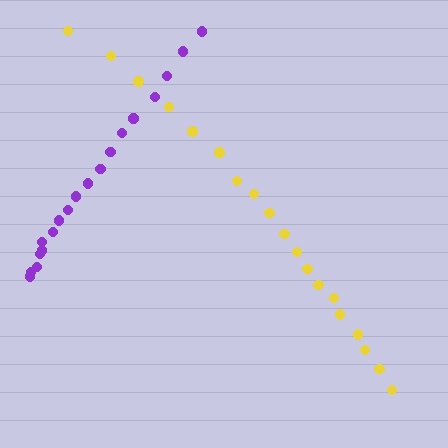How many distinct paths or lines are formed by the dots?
There are 2 distinct paths.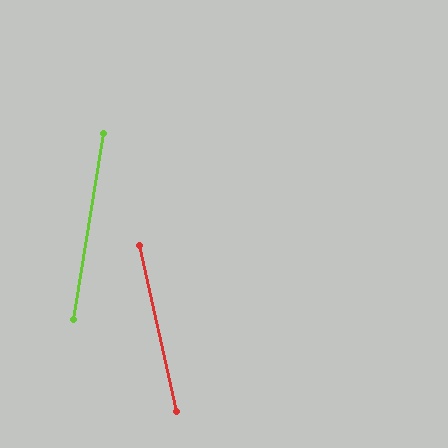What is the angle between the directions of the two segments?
Approximately 22 degrees.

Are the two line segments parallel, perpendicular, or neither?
Neither parallel nor perpendicular — they differ by about 22°.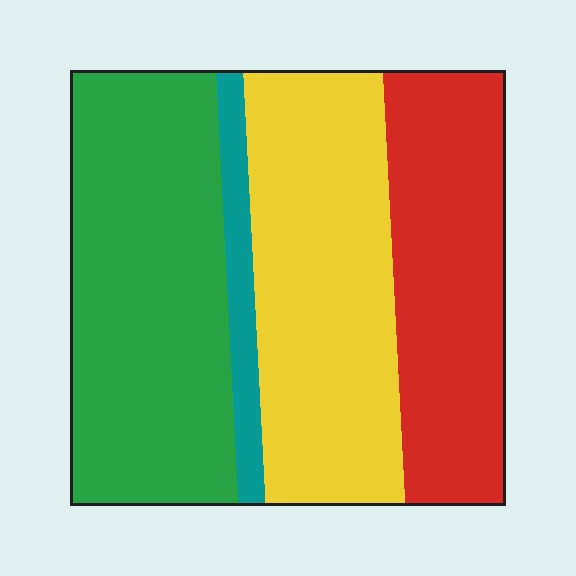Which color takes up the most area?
Green, at roughly 35%.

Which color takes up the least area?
Teal, at roughly 5%.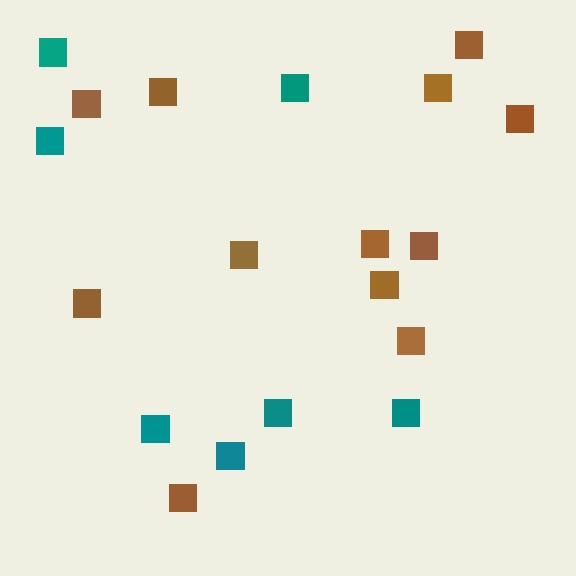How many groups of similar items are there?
There are 2 groups: one group of teal squares (7) and one group of brown squares (12).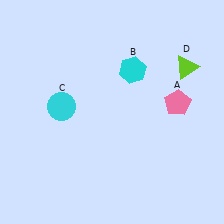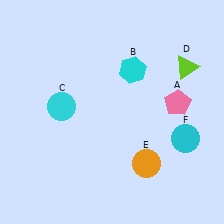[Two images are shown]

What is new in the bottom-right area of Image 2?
An orange circle (E) was added in the bottom-right area of Image 2.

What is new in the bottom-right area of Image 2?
A cyan circle (F) was added in the bottom-right area of Image 2.